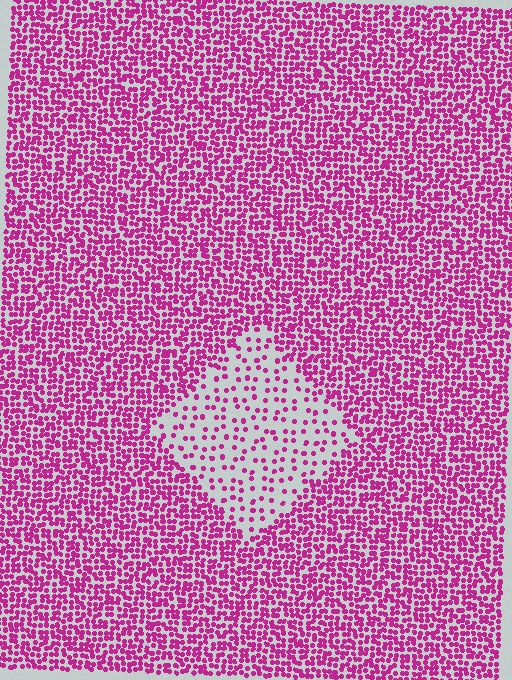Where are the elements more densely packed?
The elements are more densely packed outside the diamond boundary.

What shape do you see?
I see a diamond.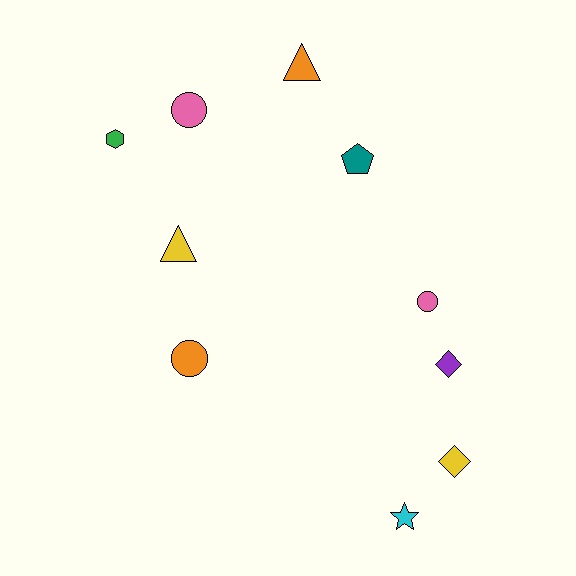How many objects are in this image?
There are 10 objects.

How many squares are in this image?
There are no squares.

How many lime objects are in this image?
There are no lime objects.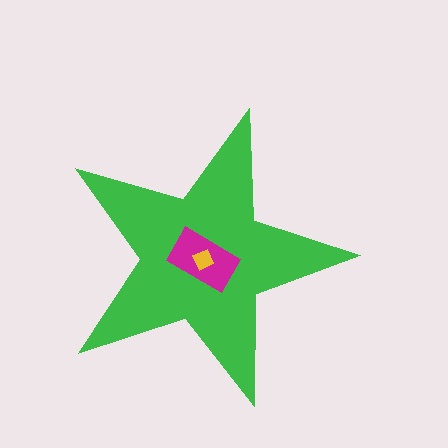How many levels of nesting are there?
3.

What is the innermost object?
The yellow square.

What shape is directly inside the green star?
The magenta rectangle.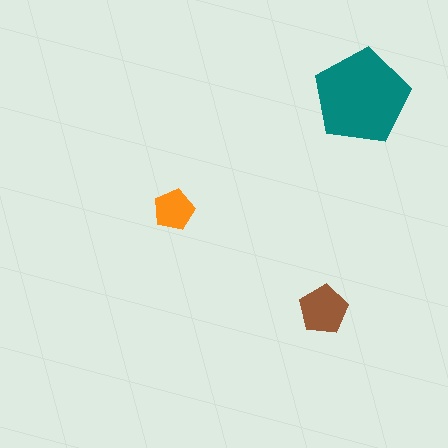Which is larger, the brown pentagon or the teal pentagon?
The teal one.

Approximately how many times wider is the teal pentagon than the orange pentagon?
About 2.5 times wider.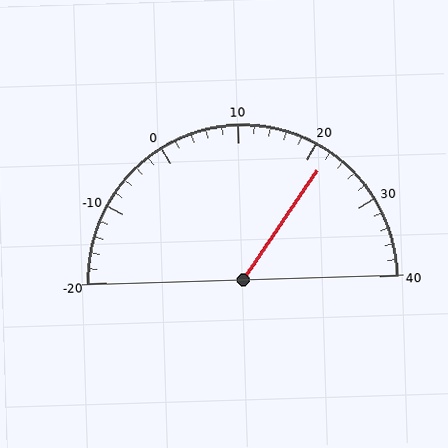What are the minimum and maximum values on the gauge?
The gauge ranges from -20 to 40.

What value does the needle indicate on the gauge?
The needle indicates approximately 22.